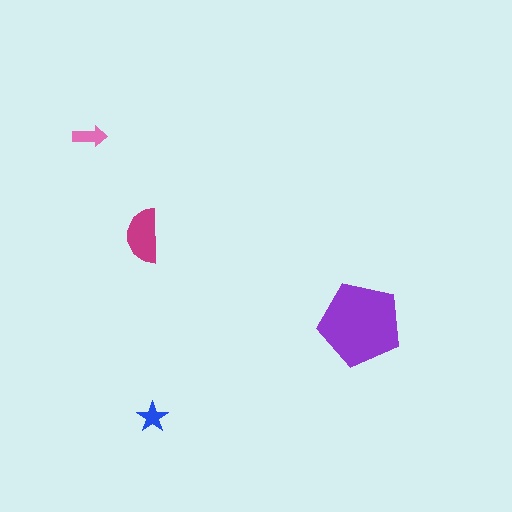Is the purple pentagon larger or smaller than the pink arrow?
Larger.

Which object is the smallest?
The blue star.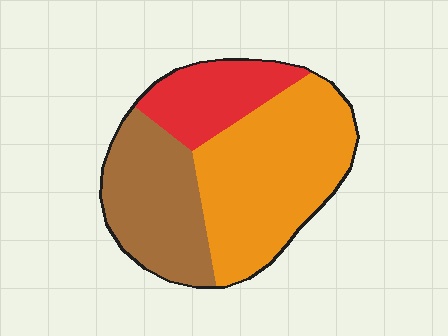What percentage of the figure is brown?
Brown takes up about one third (1/3) of the figure.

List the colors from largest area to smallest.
From largest to smallest: orange, brown, red.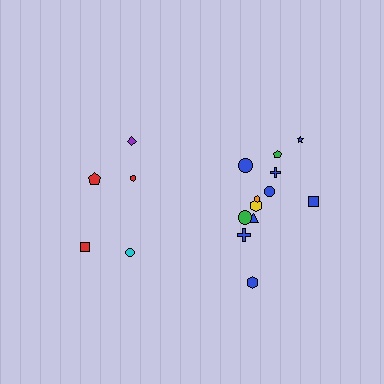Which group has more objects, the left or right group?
The right group.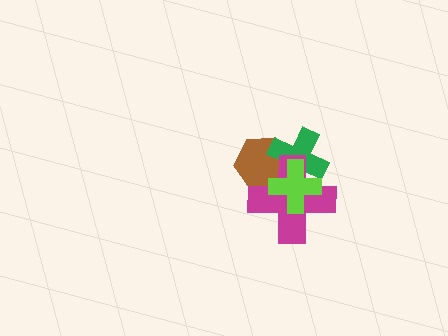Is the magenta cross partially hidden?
Yes, it is partially covered by another shape.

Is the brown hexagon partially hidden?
Yes, it is partially covered by another shape.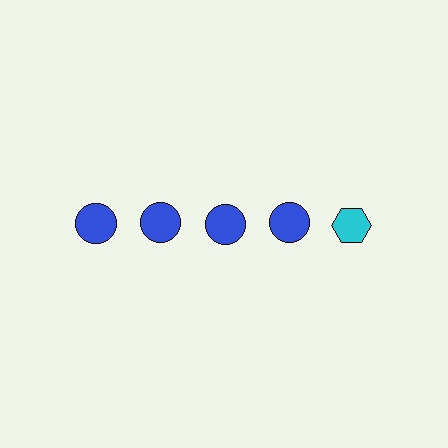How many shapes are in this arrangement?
There are 5 shapes arranged in a grid pattern.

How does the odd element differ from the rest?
It differs in both color (cyan instead of blue) and shape (hexagon instead of circle).